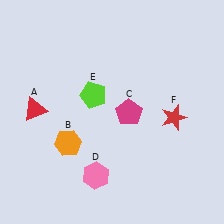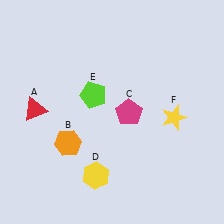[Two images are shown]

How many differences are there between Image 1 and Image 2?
There are 2 differences between the two images.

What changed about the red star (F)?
In Image 1, F is red. In Image 2, it changed to yellow.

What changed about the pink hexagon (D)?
In Image 1, D is pink. In Image 2, it changed to yellow.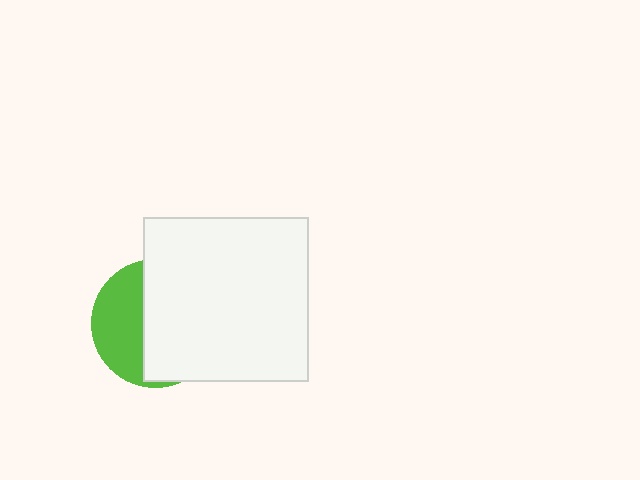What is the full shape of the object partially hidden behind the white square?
The partially hidden object is a lime circle.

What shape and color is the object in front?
The object in front is a white square.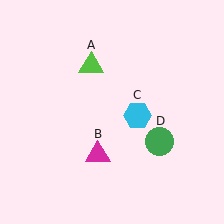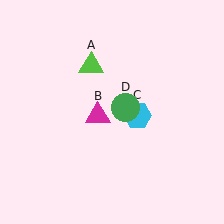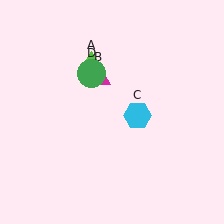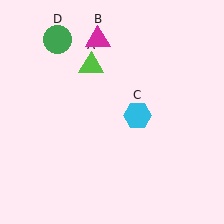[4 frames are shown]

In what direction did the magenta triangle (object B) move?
The magenta triangle (object B) moved up.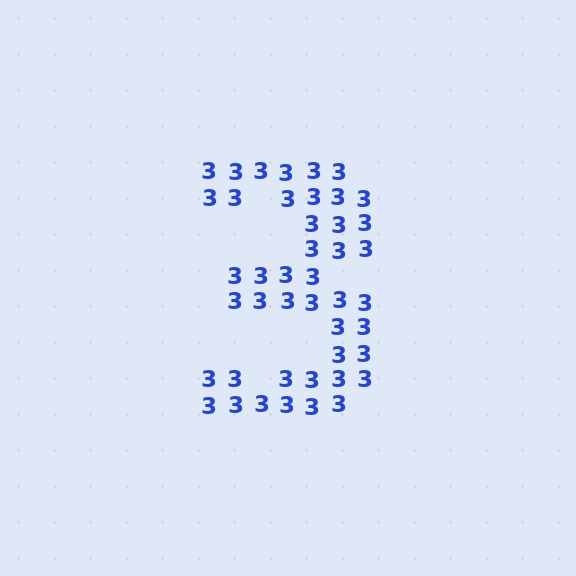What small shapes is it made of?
It is made of small digit 3's.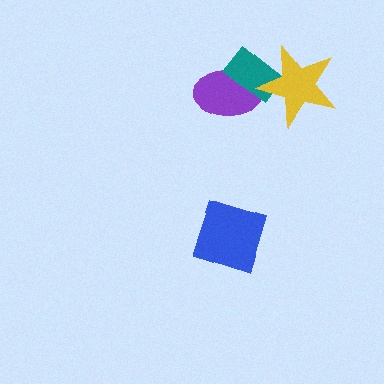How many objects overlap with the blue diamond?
0 objects overlap with the blue diamond.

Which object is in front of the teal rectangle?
The yellow star is in front of the teal rectangle.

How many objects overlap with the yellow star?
2 objects overlap with the yellow star.